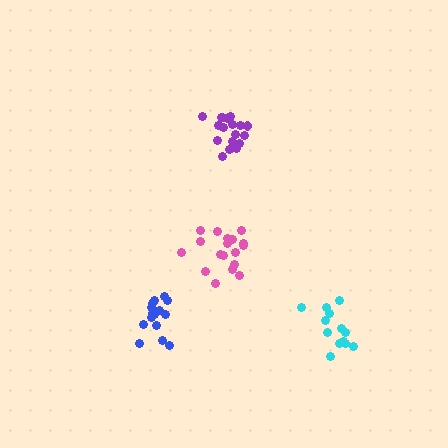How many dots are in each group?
Group 1: 18 dots, Group 2: 15 dots, Group 3: 18 dots, Group 4: 13 dots (64 total).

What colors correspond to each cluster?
The clusters are colored: purple, blue, pink, cyan.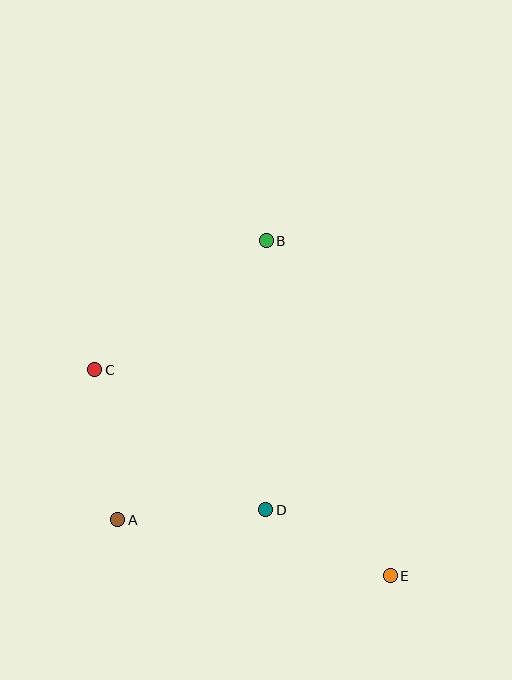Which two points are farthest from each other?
Points C and E are farthest from each other.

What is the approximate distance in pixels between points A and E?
The distance between A and E is approximately 278 pixels.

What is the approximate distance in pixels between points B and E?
The distance between B and E is approximately 357 pixels.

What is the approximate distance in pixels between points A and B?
The distance between A and B is approximately 316 pixels.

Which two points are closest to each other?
Points D and E are closest to each other.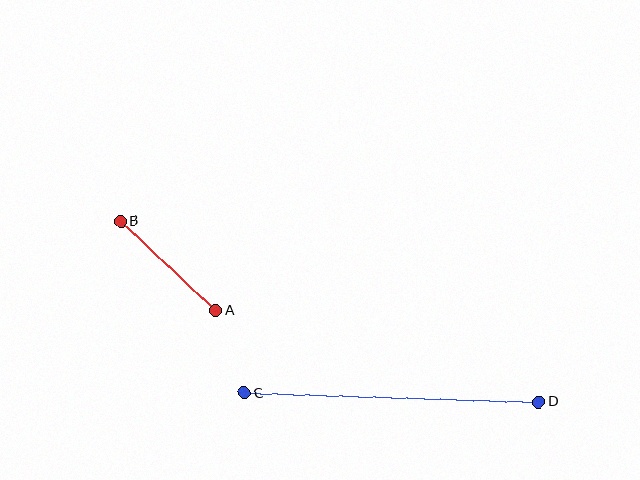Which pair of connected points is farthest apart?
Points C and D are farthest apart.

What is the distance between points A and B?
The distance is approximately 131 pixels.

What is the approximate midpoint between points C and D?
The midpoint is at approximately (391, 397) pixels.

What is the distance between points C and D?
The distance is approximately 294 pixels.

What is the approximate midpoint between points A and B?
The midpoint is at approximately (168, 266) pixels.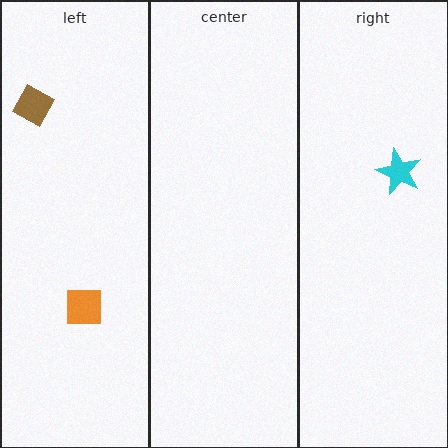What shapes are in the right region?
The cyan star.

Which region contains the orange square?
The left region.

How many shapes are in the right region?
1.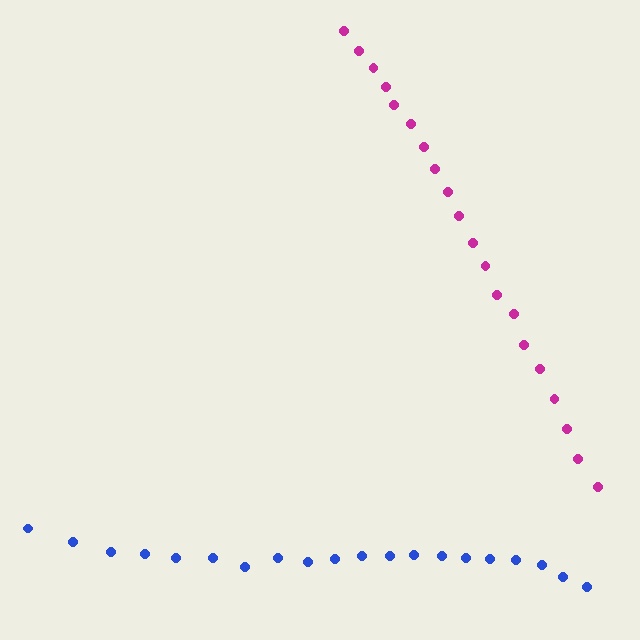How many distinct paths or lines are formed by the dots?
There are 2 distinct paths.